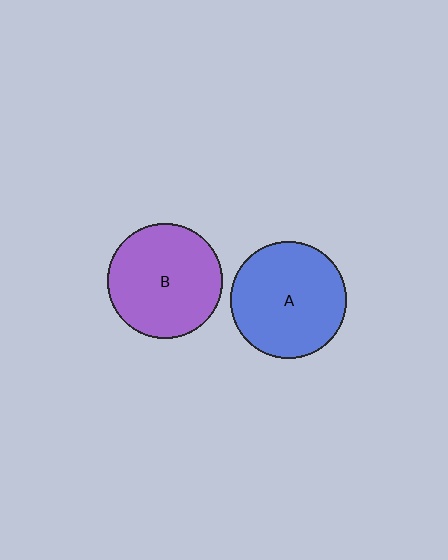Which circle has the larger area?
Circle A (blue).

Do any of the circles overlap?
No, none of the circles overlap.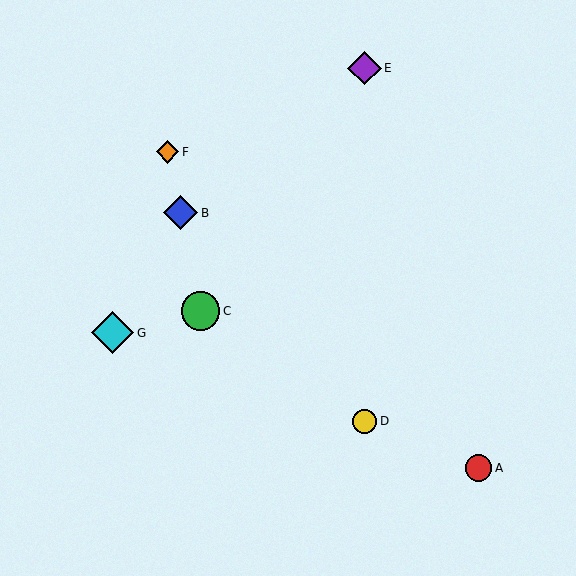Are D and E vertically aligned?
Yes, both are at x≈364.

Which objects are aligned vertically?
Objects D, E are aligned vertically.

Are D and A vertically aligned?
No, D is at x≈364 and A is at x≈478.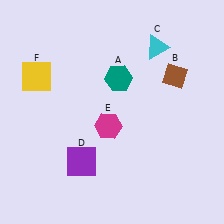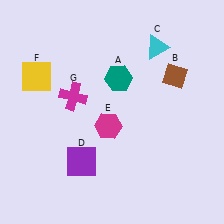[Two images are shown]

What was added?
A magenta cross (G) was added in Image 2.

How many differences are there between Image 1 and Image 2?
There is 1 difference between the two images.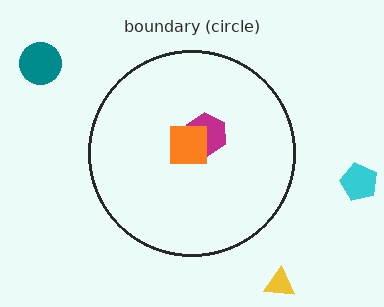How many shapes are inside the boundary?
2 inside, 3 outside.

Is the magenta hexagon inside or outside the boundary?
Inside.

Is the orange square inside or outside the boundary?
Inside.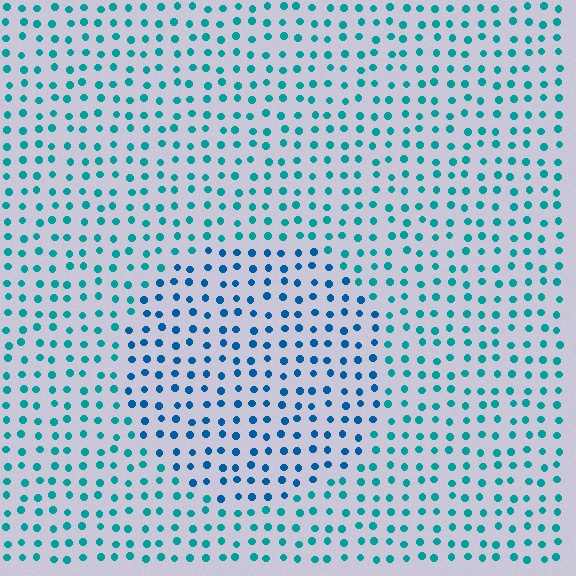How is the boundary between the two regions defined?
The boundary is defined purely by a slight shift in hue (about 28 degrees). Spacing, size, and orientation are identical on both sides.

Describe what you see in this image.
The image is filled with small teal elements in a uniform arrangement. A circle-shaped region is visible where the elements are tinted to a slightly different hue, forming a subtle color boundary.